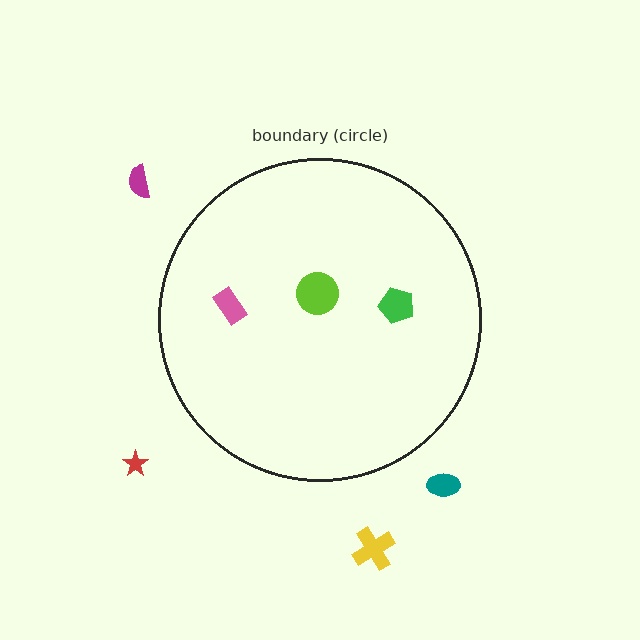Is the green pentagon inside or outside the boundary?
Inside.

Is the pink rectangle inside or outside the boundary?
Inside.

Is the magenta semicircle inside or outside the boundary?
Outside.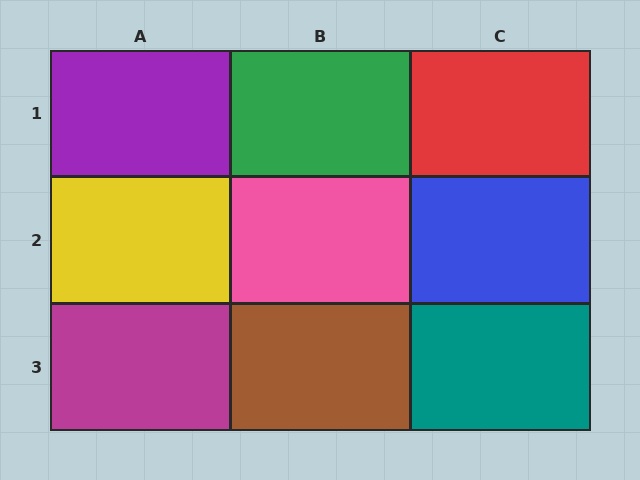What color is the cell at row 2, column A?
Yellow.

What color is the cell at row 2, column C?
Blue.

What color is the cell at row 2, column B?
Pink.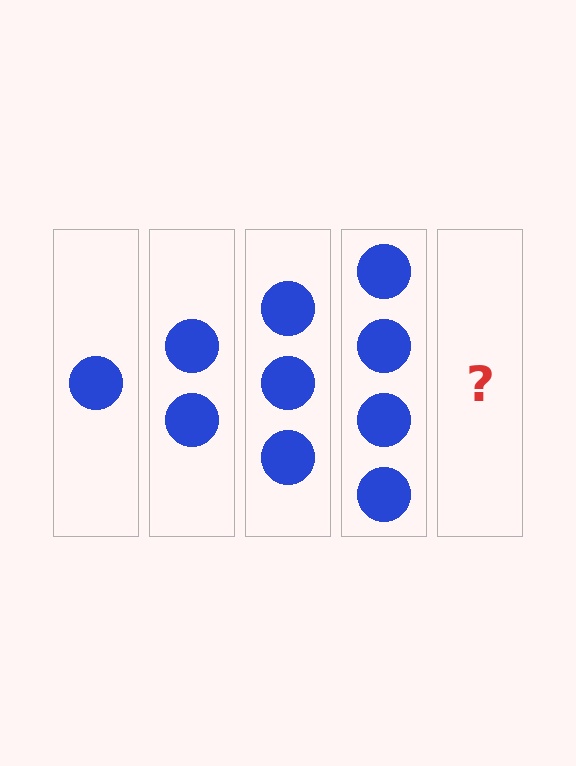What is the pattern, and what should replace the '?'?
The pattern is that each step adds one more circle. The '?' should be 5 circles.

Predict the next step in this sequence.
The next step is 5 circles.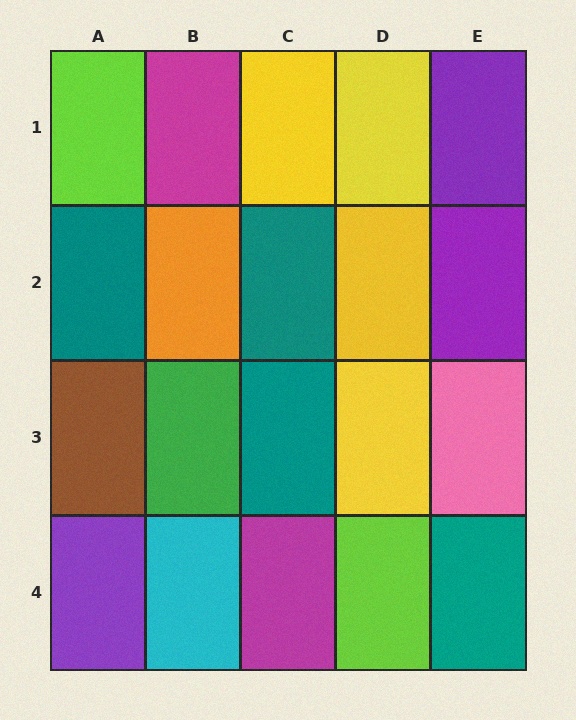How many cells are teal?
4 cells are teal.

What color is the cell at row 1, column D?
Yellow.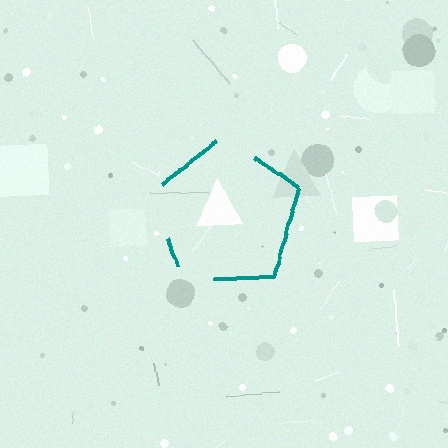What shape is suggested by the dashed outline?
The dashed outline suggests a pentagon.